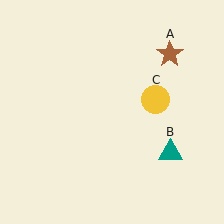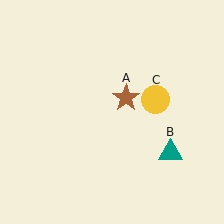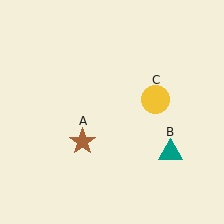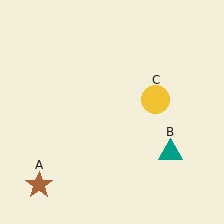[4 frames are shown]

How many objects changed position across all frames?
1 object changed position: brown star (object A).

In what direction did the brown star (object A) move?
The brown star (object A) moved down and to the left.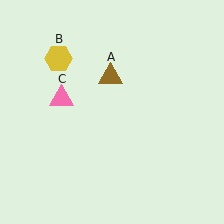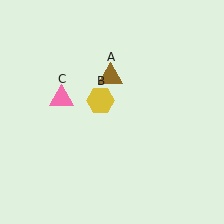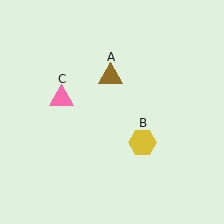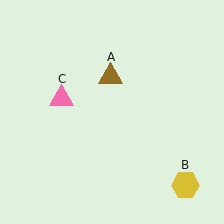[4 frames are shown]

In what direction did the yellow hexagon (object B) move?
The yellow hexagon (object B) moved down and to the right.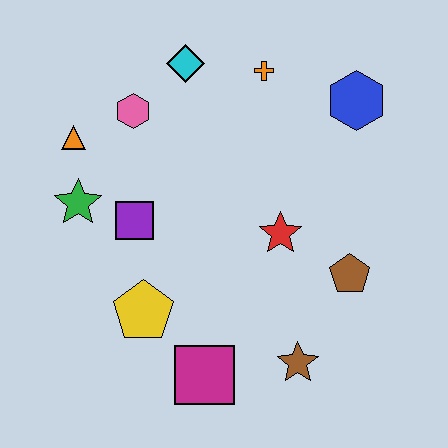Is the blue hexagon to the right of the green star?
Yes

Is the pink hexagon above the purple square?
Yes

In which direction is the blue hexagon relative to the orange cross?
The blue hexagon is to the right of the orange cross.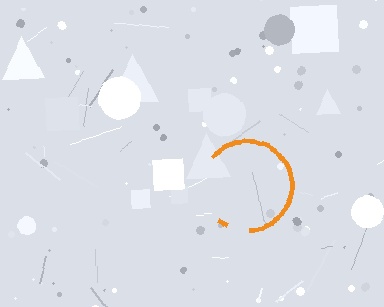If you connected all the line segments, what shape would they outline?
They would outline a circle.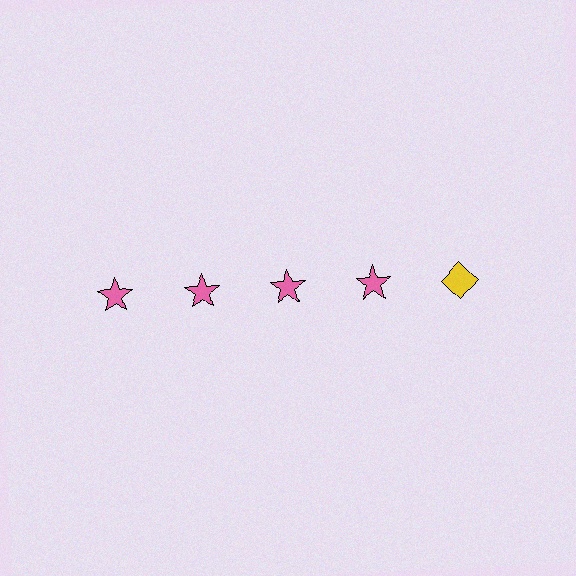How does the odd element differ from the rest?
It differs in both color (yellow instead of pink) and shape (diamond instead of star).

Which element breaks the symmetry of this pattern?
The yellow diamond in the top row, rightmost column breaks the symmetry. All other shapes are pink stars.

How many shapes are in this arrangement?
There are 5 shapes arranged in a grid pattern.